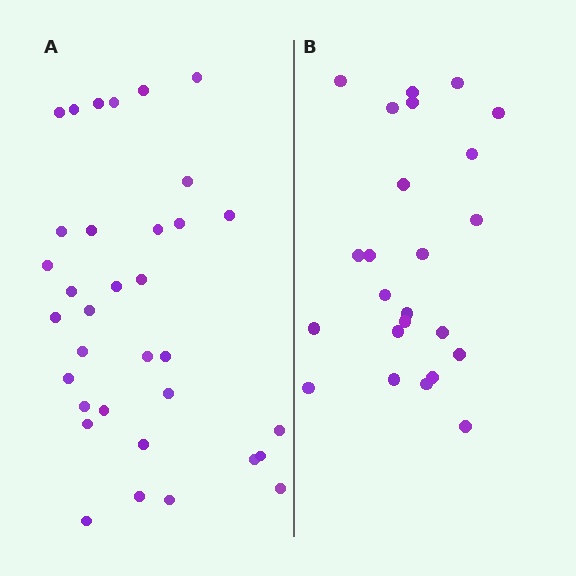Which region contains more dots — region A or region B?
Region A (the left region) has more dots.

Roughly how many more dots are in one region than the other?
Region A has roughly 10 or so more dots than region B.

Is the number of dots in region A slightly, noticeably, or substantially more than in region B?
Region A has noticeably more, but not dramatically so. The ratio is roughly 1.4 to 1.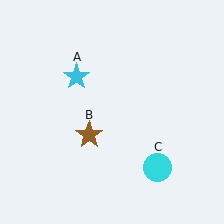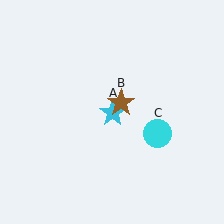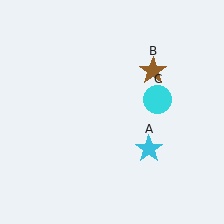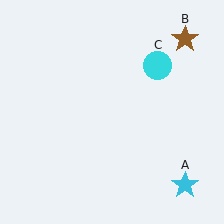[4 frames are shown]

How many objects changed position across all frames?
3 objects changed position: cyan star (object A), brown star (object B), cyan circle (object C).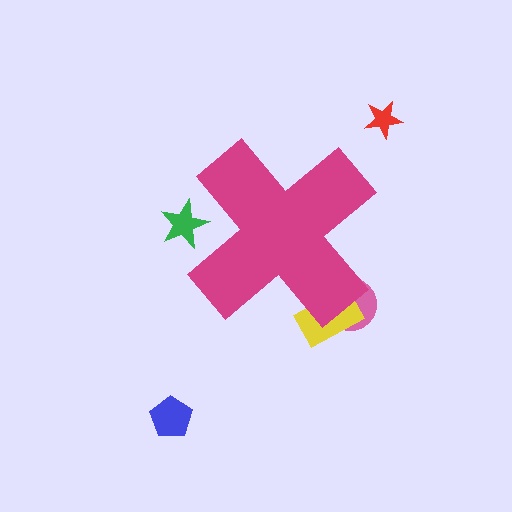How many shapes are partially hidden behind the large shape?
3 shapes are partially hidden.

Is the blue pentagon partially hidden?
No, the blue pentagon is fully visible.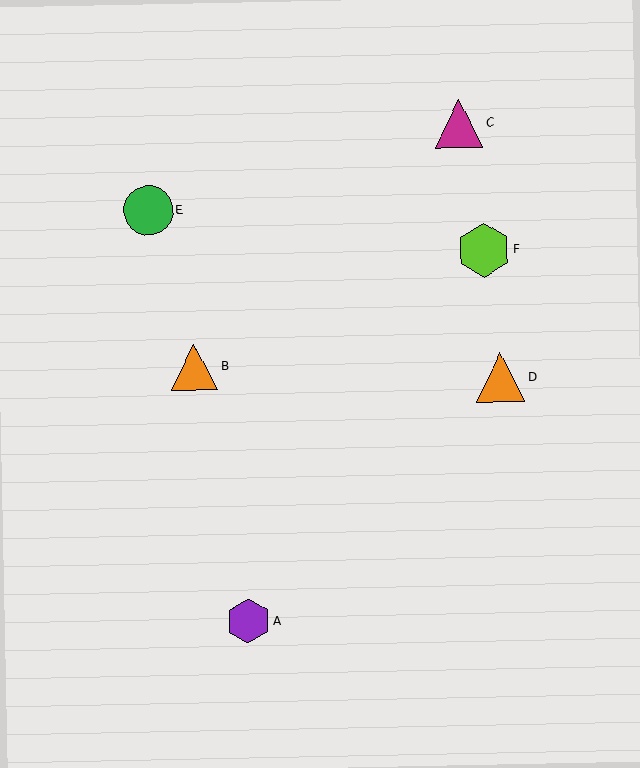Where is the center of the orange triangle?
The center of the orange triangle is at (194, 367).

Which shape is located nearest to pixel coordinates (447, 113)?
The magenta triangle (labeled C) at (459, 124) is nearest to that location.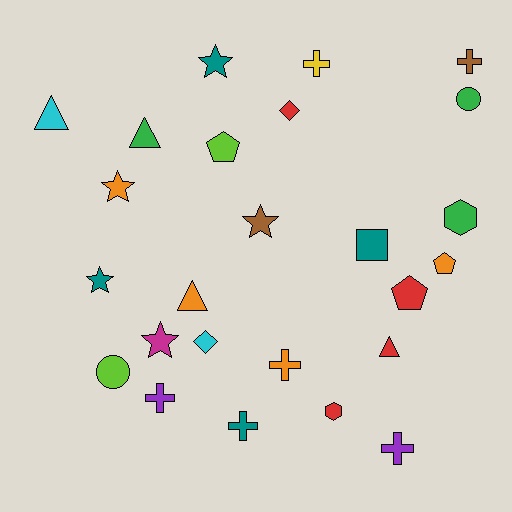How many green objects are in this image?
There are 3 green objects.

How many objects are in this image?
There are 25 objects.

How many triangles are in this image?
There are 4 triangles.